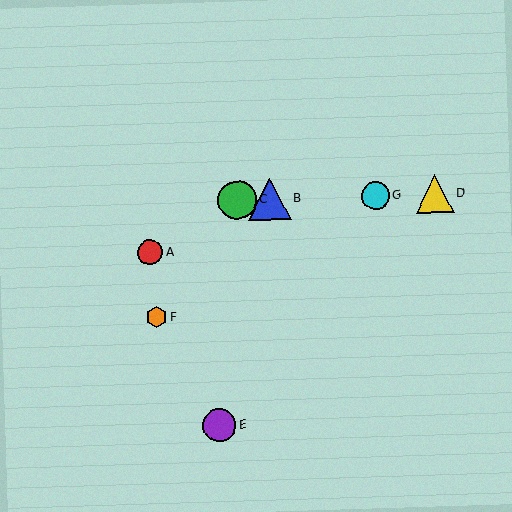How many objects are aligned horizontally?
4 objects (B, C, D, G) are aligned horizontally.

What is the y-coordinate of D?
Object D is at y≈194.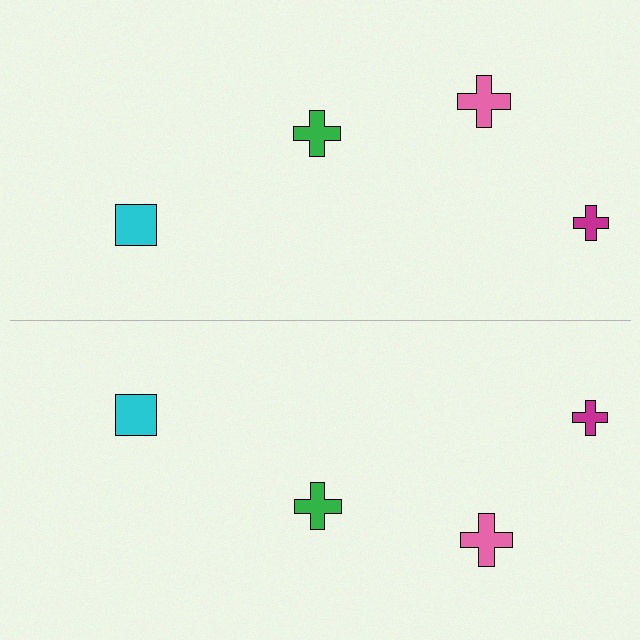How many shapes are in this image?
There are 8 shapes in this image.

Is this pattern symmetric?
Yes, this pattern has bilateral (reflection) symmetry.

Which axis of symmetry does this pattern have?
The pattern has a horizontal axis of symmetry running through the center of the image.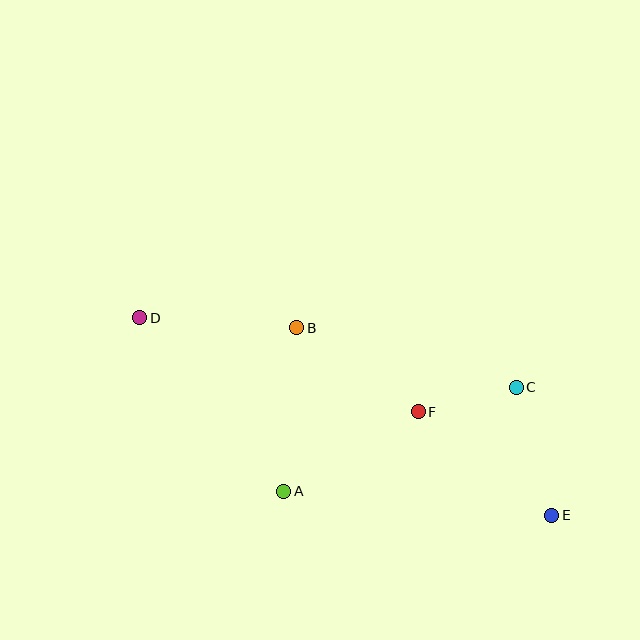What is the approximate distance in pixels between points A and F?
The distance between A and F is approximately 156 pixels.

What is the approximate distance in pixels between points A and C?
The distance between A and C is approximately 255 pixels.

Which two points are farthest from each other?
Points D and E are farthest from each other.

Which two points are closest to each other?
Points C and F are closest to each other.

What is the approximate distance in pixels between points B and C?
The distance between B and C is approximately 228 pixels.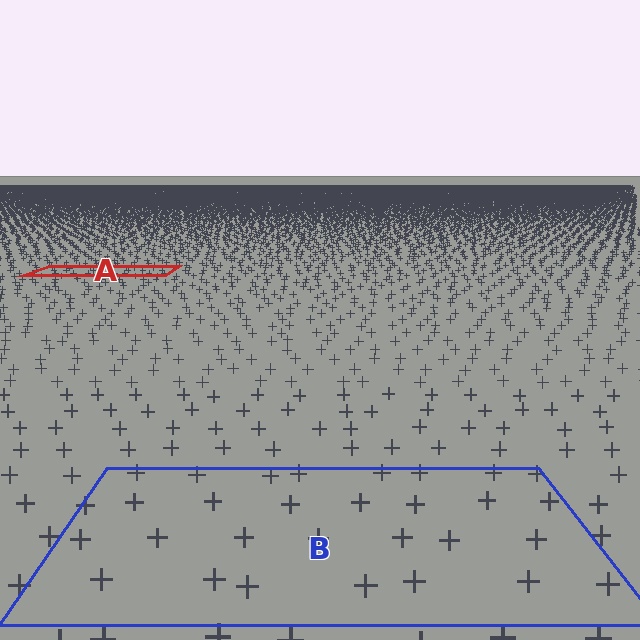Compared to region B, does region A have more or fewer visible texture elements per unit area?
Region A has more texture elements per unit area — they are packed more densely because it is farther away.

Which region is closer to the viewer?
Region B is closer. The texture elements there are larger and more spread out.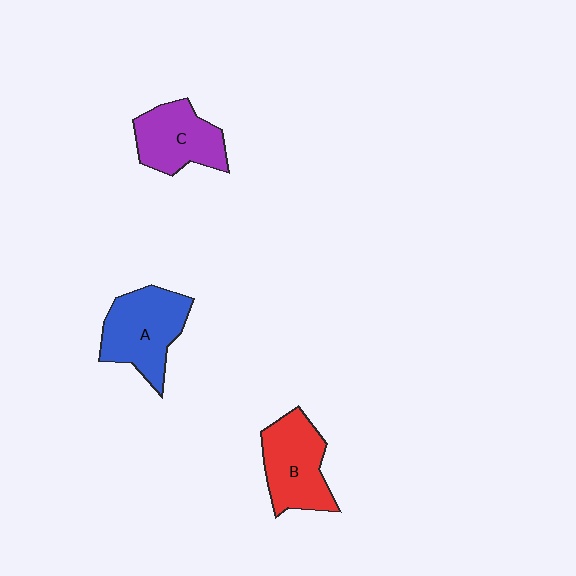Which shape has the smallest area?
Shape C (purple).